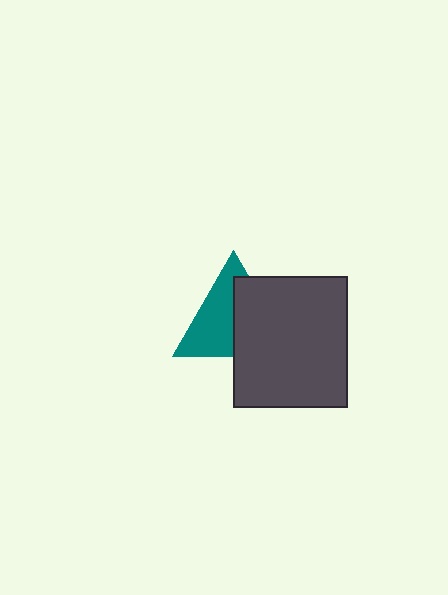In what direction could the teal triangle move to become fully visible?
The teal triangle could move left. That would shift it out from behind the dark gray rectangle entirely.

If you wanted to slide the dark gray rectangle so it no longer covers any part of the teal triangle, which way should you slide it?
Slide it right — that is the most direct way to separate the two shapes.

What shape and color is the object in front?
The object in front is a dark gray rectangle.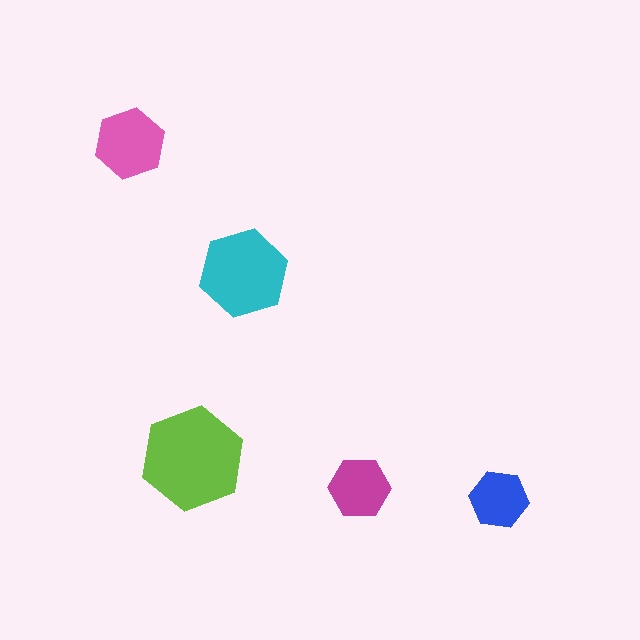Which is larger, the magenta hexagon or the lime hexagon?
The lime one.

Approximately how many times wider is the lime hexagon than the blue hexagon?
About 1.5 times wider.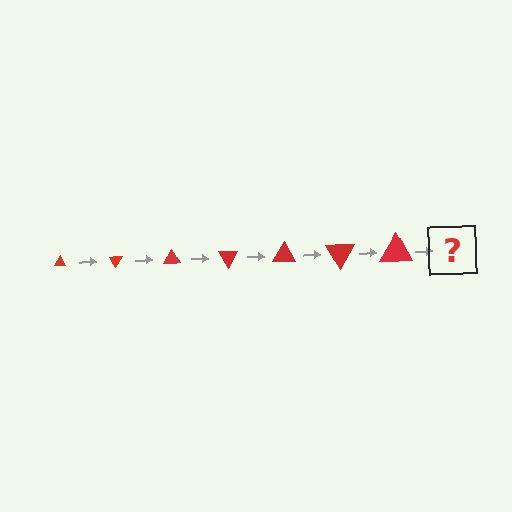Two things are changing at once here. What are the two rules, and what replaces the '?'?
The two rules are that the triangle grows larger each step and it rotates 60 degrees each step. The '?' should be a triangle, larger than the previous one and rotated 420 degrees from the start.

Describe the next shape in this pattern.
It should be a triangle, larger than the previous one and rotated 420 degrees from the start.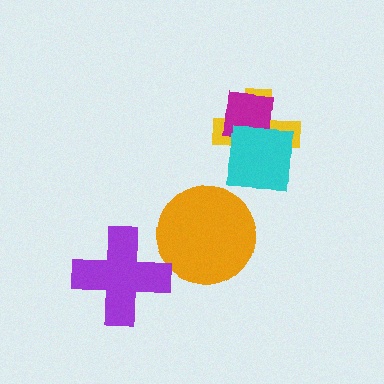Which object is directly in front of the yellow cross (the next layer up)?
The magenta square is directly in front of the yellow cross.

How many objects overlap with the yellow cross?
2 objects overlap with the yellow cross.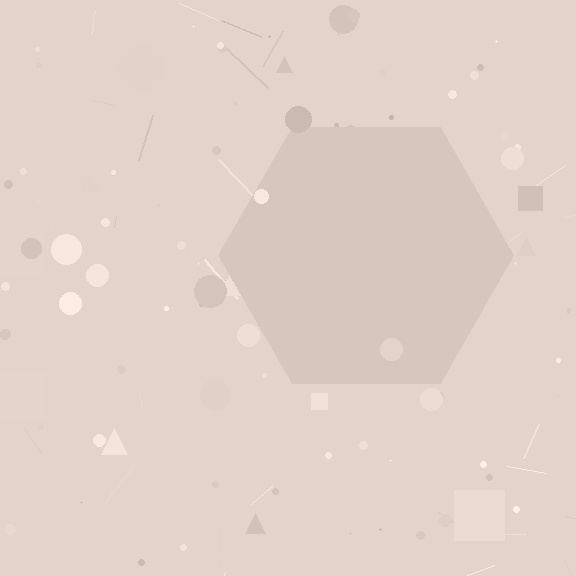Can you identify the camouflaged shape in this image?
The camouflaged shape is a hexagon.